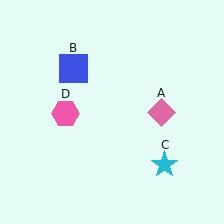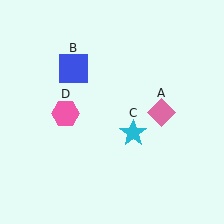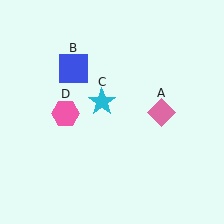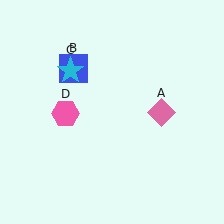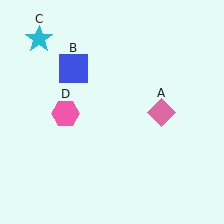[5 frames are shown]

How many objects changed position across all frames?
1 object changed position: cyan star (object C).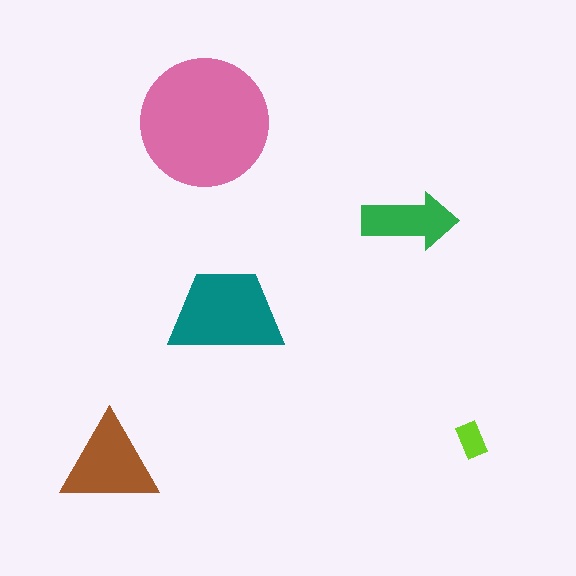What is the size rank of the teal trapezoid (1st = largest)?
2nd.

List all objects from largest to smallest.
The pink circle, the teal trapezoid, the brown triangle, the green arrow, the lime rectangle.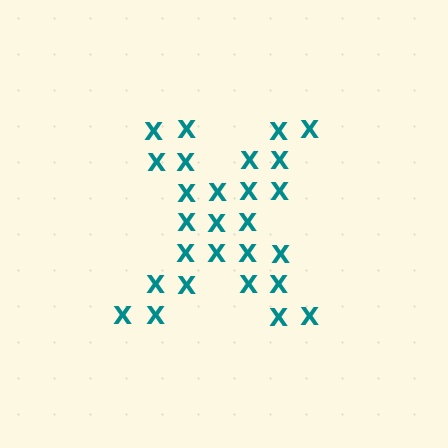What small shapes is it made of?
It is made of small letter X's.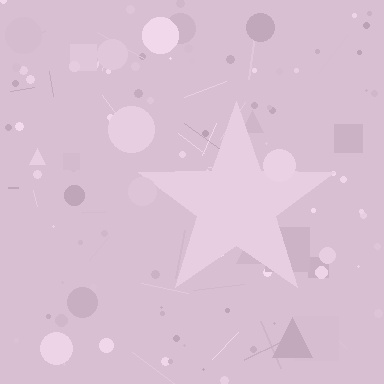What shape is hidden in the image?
A star is hidden in the image.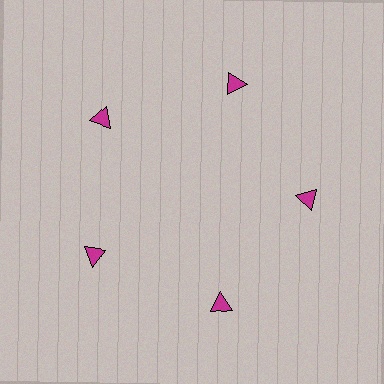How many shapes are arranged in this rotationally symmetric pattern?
There are 5 shapes, arranged in 5 groups of 1.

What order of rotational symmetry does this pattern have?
This pattern has 5-fold rotational symmetry.